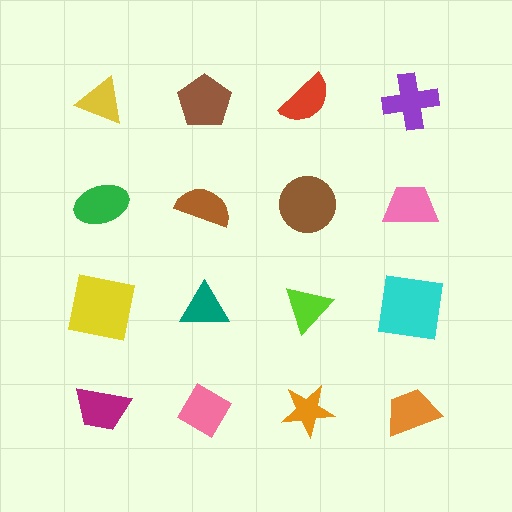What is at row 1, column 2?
A brown pentagon.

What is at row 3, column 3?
A lime triangle.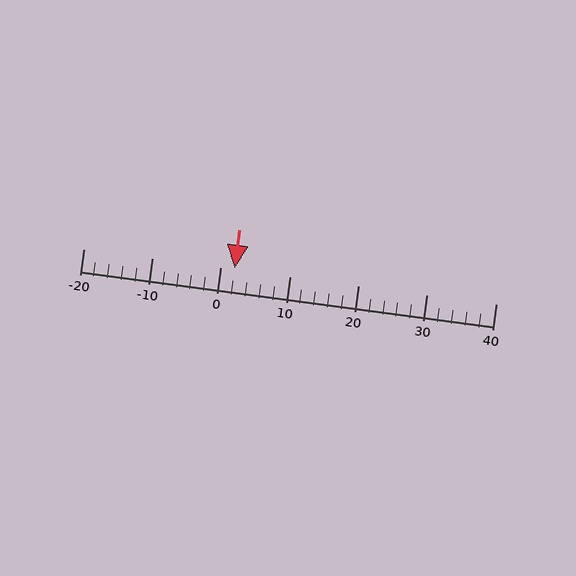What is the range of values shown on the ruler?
The ruler shows values from -20 to 40.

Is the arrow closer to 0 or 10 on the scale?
The arrow is closer to 0.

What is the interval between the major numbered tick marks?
The major tick marks are spaced 10 units apart.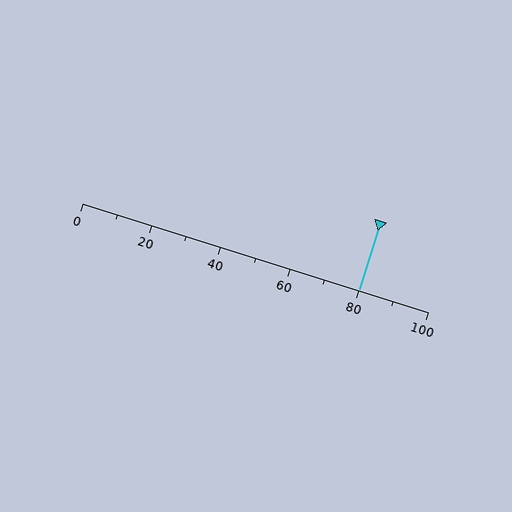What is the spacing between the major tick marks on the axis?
The major ticks are spaced 20 apart.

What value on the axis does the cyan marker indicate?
The marker indicates approximately 80.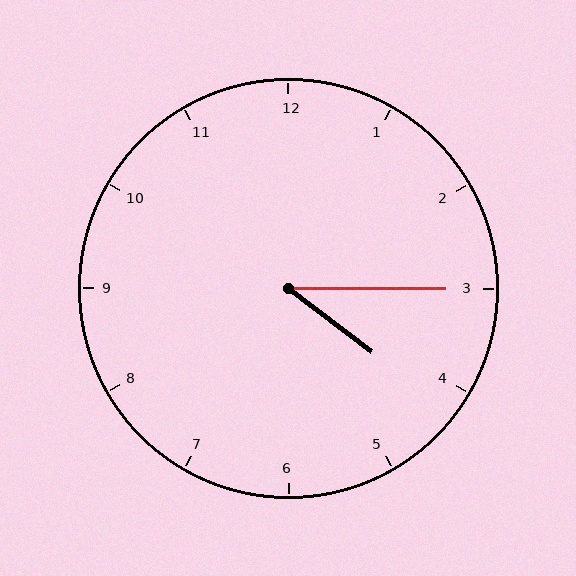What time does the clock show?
4:15.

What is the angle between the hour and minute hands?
Approximately 38 degrees.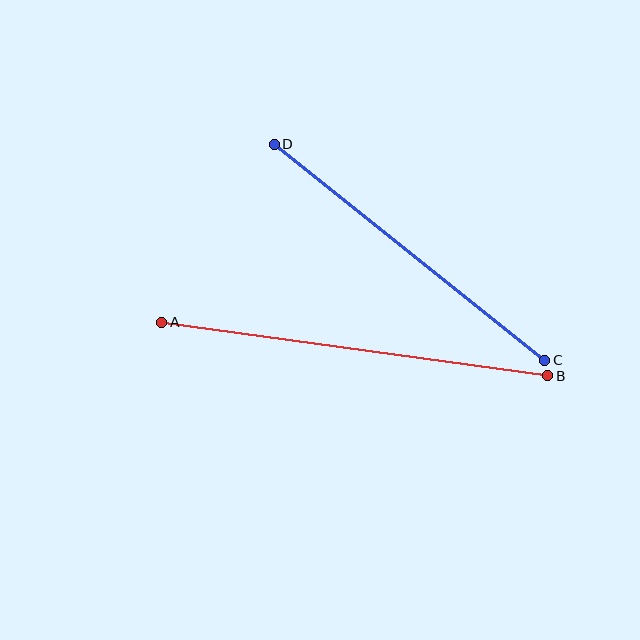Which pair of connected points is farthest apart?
Points A and B are farthest apart.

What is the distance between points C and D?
The distance is approximately 346 pixels.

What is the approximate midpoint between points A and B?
The midpoint is at approximately (355, 349) pixels.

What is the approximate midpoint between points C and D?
The midpoint is at approximately (410, 252) pixels.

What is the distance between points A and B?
The distance is approximately 390 pixels.